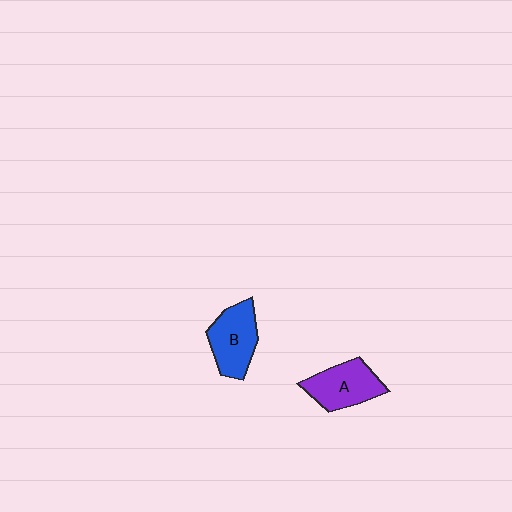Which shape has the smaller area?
Shape A (purple).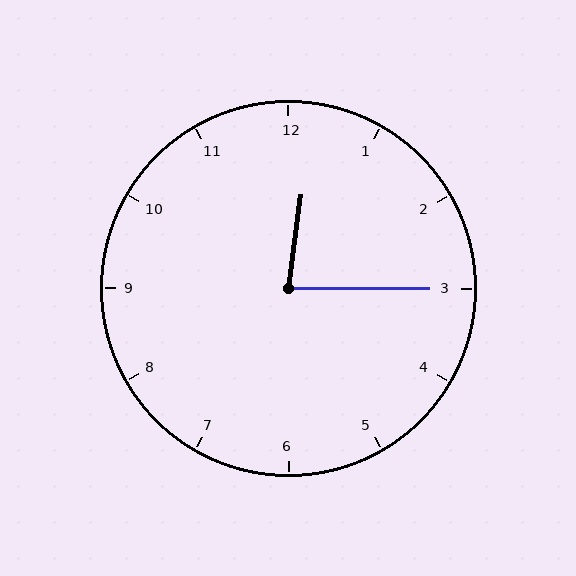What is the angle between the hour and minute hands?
Approximately 82 degrees.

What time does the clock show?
12:15.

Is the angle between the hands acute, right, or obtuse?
It is acute.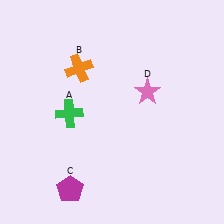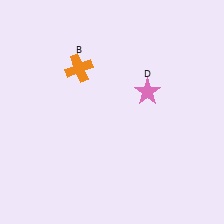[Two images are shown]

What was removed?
The green cross (A), the magenta pentagon (C) were removed in Image 2.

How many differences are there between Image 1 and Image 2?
There are 2 differences between the two images.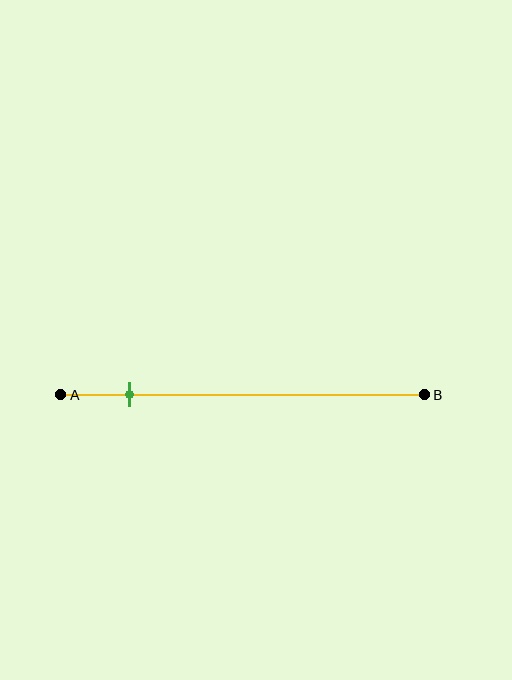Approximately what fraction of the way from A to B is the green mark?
The green mark is approximately 20% of the way from A to B.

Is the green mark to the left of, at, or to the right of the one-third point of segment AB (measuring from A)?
The green mark is to the left of the one-third point of segment AB.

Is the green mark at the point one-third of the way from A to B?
No, the mark is at about 20% from A, not at the 33% one-third point.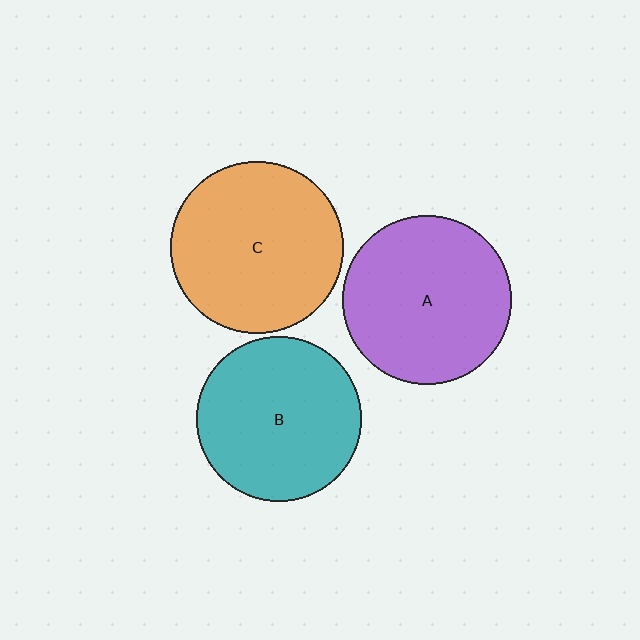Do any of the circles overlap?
No, none of the circles overlap.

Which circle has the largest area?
Circle C (orange).